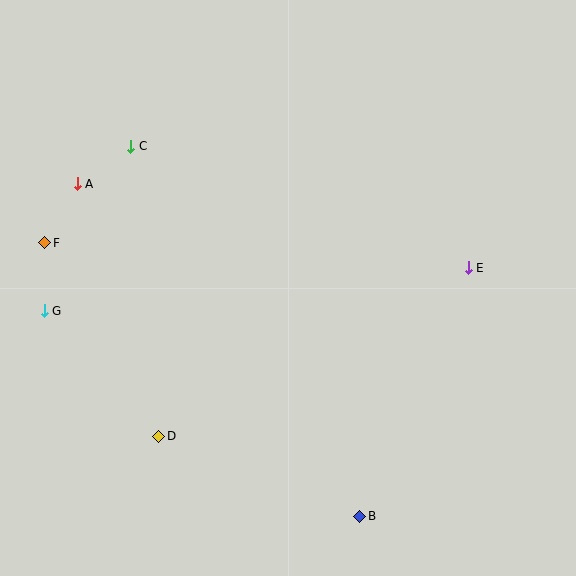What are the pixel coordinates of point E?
Point E is at (468, 268).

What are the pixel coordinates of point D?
Point D is at (159, 436).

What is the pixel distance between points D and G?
The distance between D and G is 170 pixels.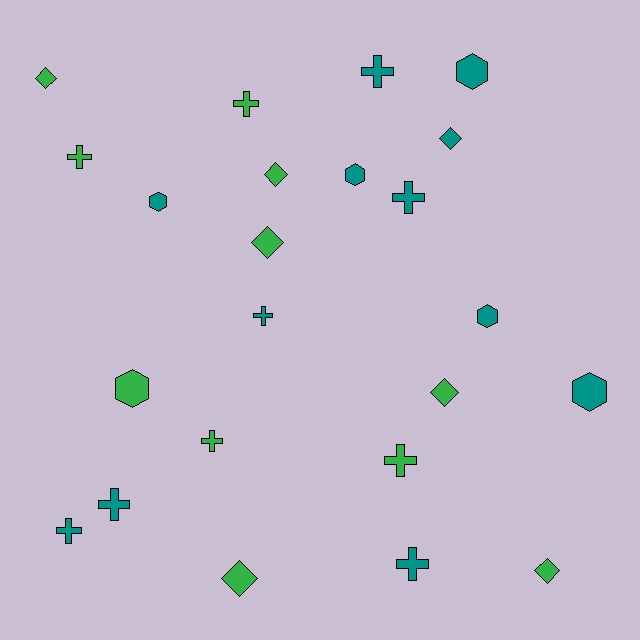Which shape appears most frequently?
Cross, with 10 objects.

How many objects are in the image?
There are 23 objects.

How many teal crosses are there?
There are 6 teal crosses.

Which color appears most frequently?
Teal, with 12 objects.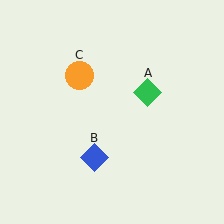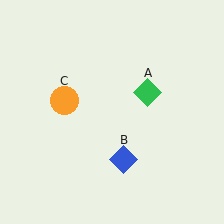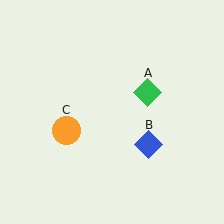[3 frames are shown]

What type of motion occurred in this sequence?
The blue diamond (object B), orange circle (object C) rotated counterclockwise around the center of the scene.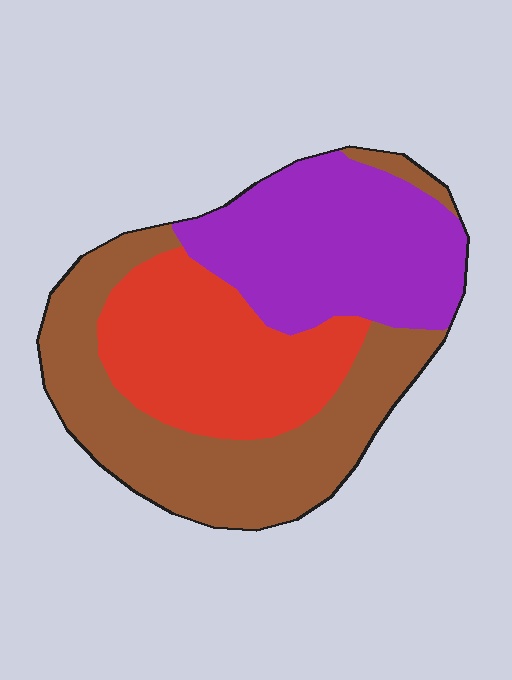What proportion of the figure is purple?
Purple covers roughly 35% of the figure.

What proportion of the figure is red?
Red takes up about one quarter (1/4) of the figure.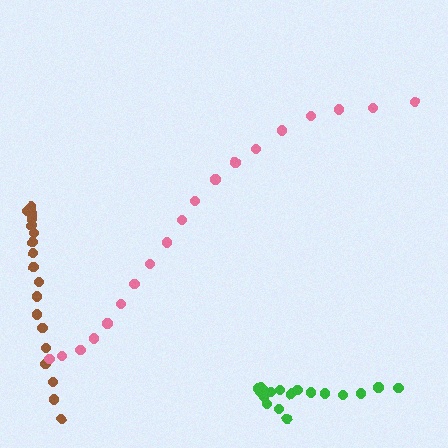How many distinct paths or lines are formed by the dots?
There are 3 distinct paths.